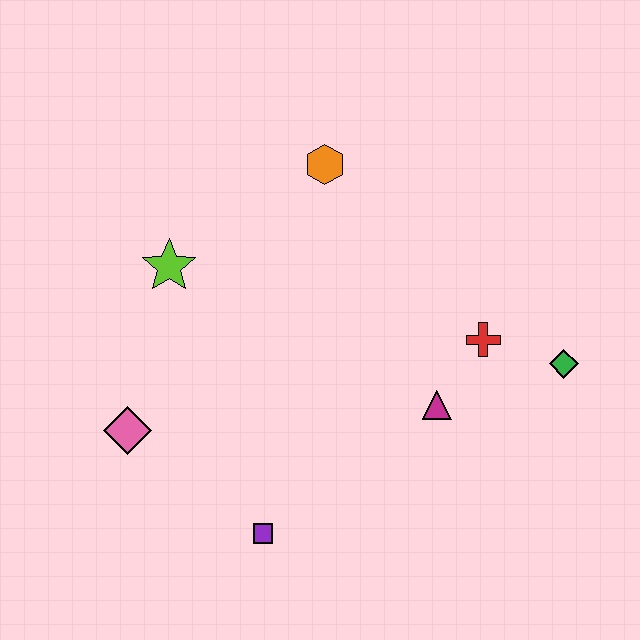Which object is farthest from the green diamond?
The pink diamond is farthest from the green diamond.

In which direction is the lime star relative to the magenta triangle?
The lime star is to the left of the magenta triangle.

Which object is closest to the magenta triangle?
The red cross is closest to the magenta triangle.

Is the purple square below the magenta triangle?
Yes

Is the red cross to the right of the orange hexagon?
Yes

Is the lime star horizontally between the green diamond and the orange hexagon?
No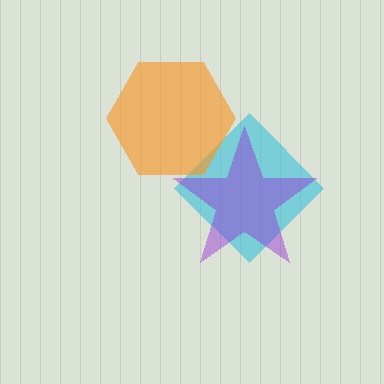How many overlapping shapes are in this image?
There are 3 overlapping shapes in the image.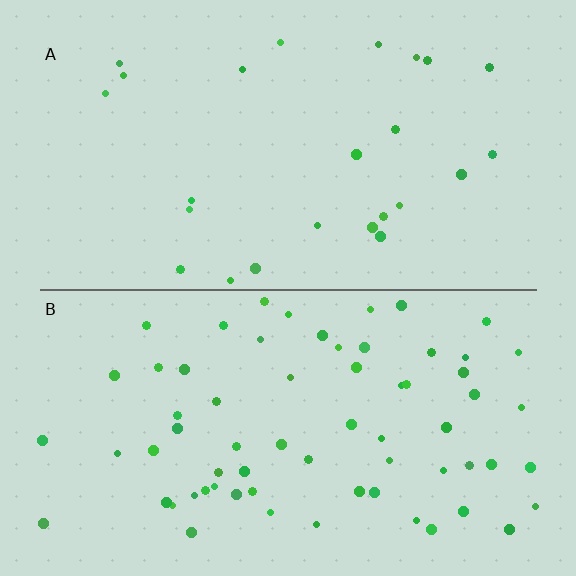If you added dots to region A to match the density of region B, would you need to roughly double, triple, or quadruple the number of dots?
Approximately triple.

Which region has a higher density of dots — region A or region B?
B (the bottom).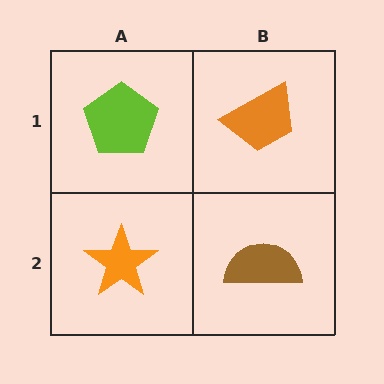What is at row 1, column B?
An orange trapezoid.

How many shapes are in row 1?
2 shapes.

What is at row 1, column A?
A lime pentagon.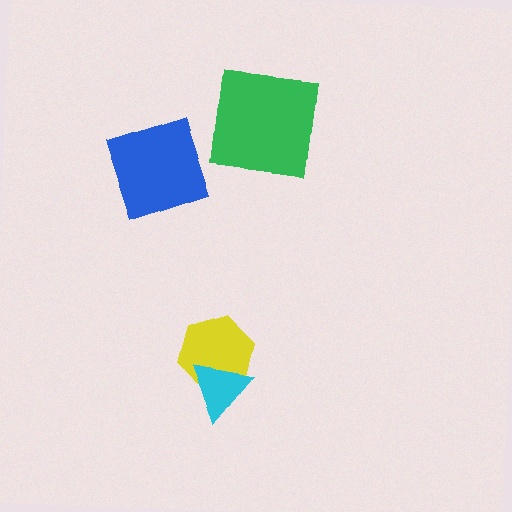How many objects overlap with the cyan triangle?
1 object overlaps with the cyan triangle.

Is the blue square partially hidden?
No, no other shape covers it.